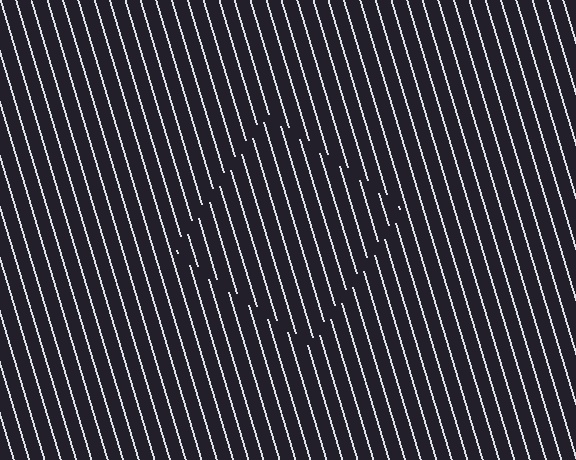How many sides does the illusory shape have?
4 sides — the line-ends trace a square.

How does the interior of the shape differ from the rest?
The interior of the shape contains the same grating, shifted by half a period — the contour is defined by the phase discontinuity where line-ends from the inner and outer gratings abut.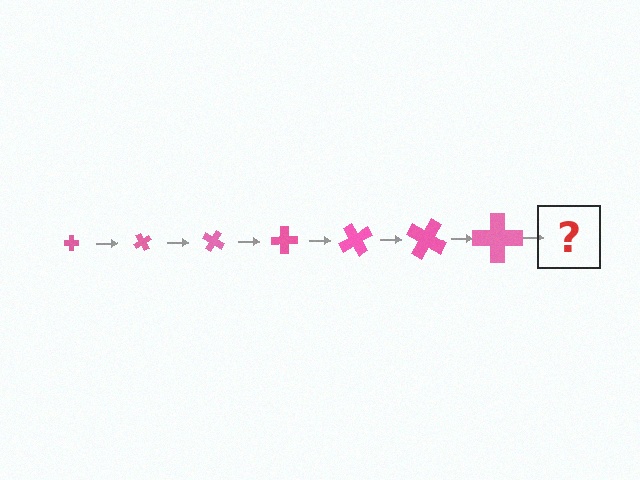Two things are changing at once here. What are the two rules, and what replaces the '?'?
The two rules are that the cross grows larger each step and it rotates 60 degrees each step. The '?' should be a cross, larger than the previous one and rotated 420 degrees from the start.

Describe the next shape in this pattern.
It should be a cross, larger than the previous one and rotated 420 degrees from the start.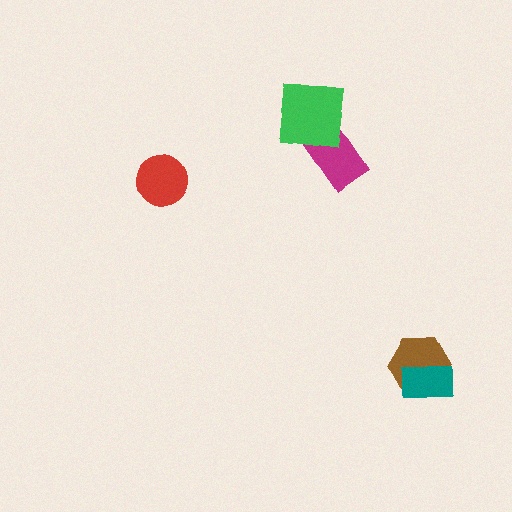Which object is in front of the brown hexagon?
The teal rectangle is in front of the brown hexagon.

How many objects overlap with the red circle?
0 objects overlap with the red circle.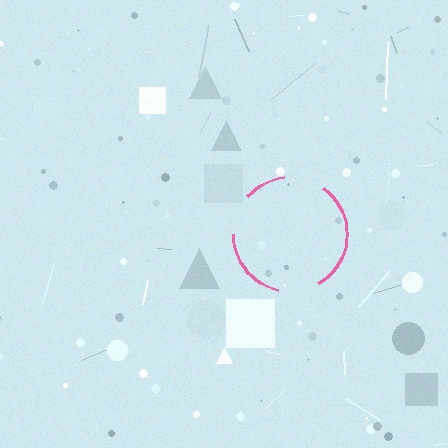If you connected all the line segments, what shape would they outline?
They would outline a circle.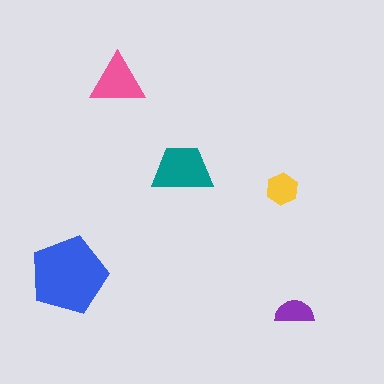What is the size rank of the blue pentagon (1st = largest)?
1st.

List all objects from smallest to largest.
The purple semicircle, the yellow hexagon, the pink triangle, the teal trapezoid, the blue pentagon.